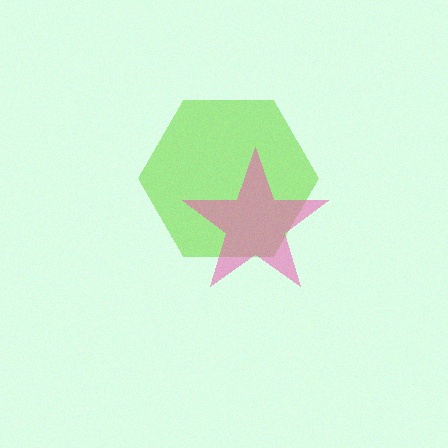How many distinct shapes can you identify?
There are 2 distinct shapes: a lime hexagon, a pink star.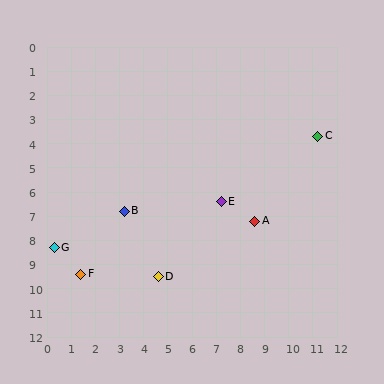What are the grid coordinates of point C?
Point C is at approximately (11.2, 3.7).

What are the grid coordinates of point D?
Point D is at approximately (4.6, 9.5).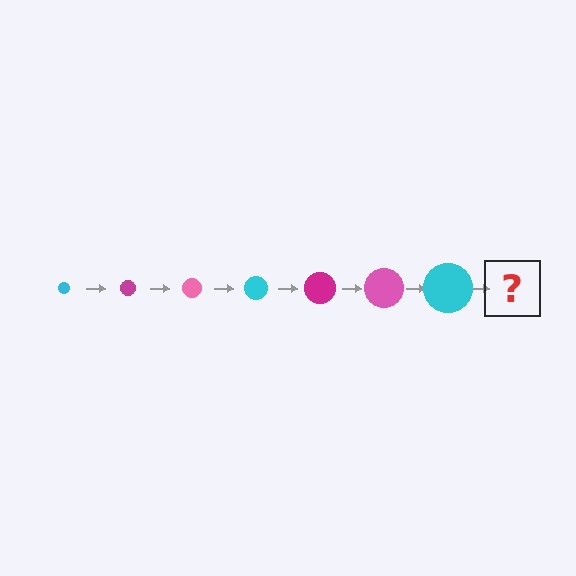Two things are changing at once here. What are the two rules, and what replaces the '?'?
The two rules are that the circle grows larger each step and the color cycles through cyan, magenta, and pink. The '?' should be a magenta circle, larger than the previous one.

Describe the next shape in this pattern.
It should be a magenta circle, larger than the previous one.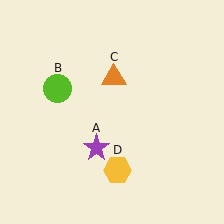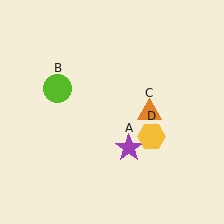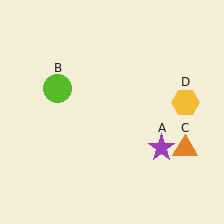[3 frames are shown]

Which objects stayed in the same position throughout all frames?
Lime circle (object B) remained stationary.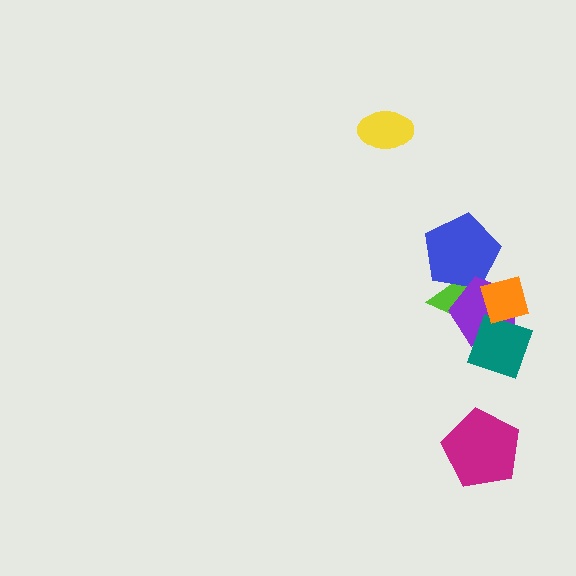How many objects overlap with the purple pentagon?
4 objects overlap with the purple pentagon.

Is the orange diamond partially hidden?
No, no other shape covers it.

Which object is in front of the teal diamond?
The orange diamond is in front of the teal diamond.